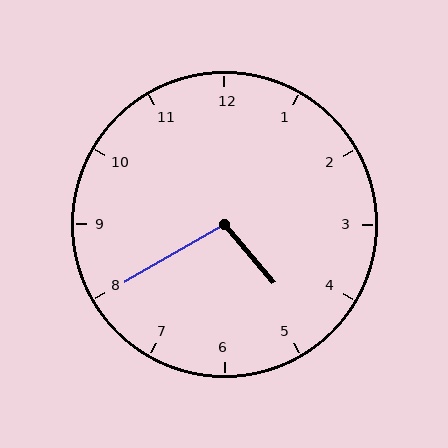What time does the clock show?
4:40.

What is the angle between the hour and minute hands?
Approximately 100 degrees.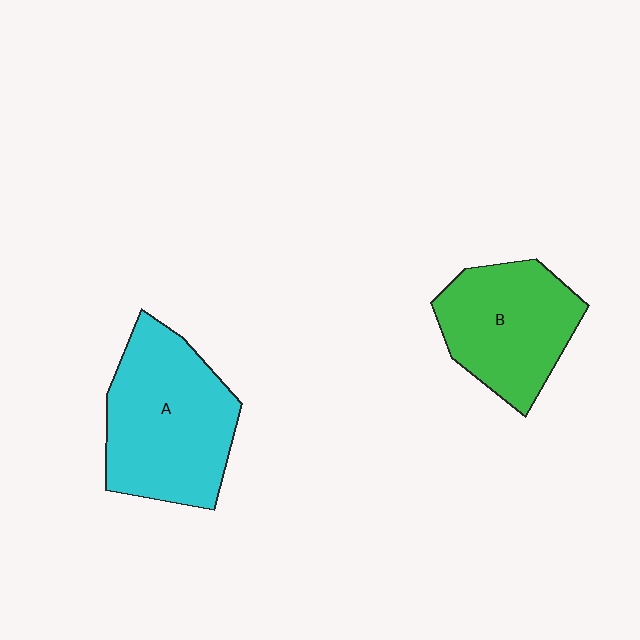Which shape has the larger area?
Shape A (cyan).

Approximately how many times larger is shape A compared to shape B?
Approximately 1.3 times.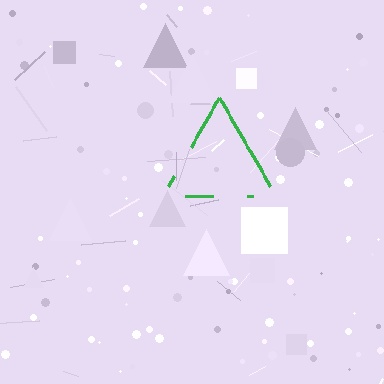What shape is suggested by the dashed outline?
The dashed outline suggests a triangle.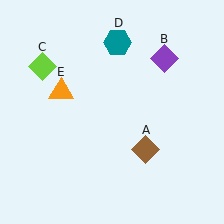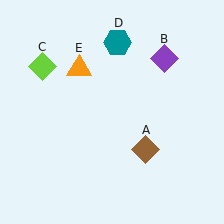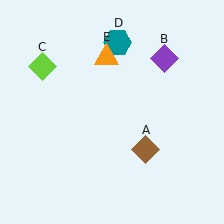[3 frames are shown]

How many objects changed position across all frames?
1 object changed position: orange triangle (object E).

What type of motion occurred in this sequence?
The orange triangle (object E) rotated clockwise around the center of the scene.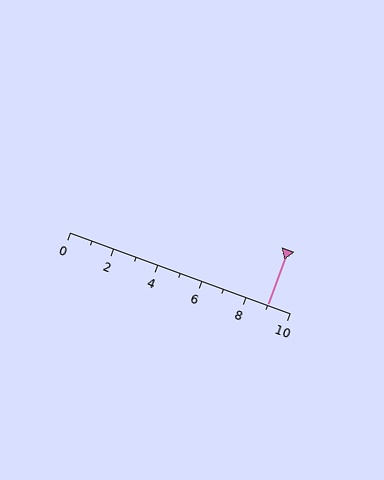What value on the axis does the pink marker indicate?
The marker indicates approximately 9.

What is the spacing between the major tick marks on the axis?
The major ticks are spaced 2 apart.